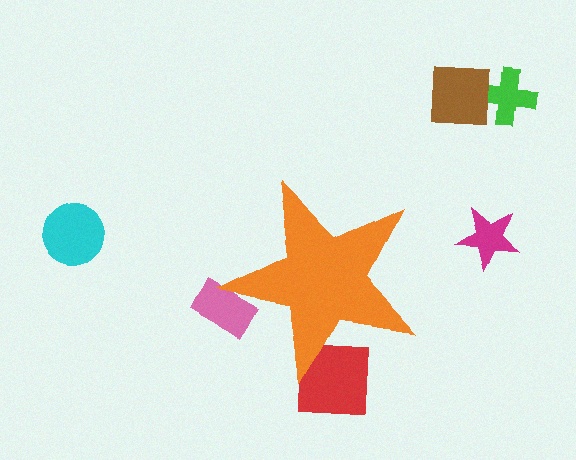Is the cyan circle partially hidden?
No, the cyan circle is fully visible.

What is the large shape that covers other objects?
An orange star.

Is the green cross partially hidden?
No, the green cross is fully visible.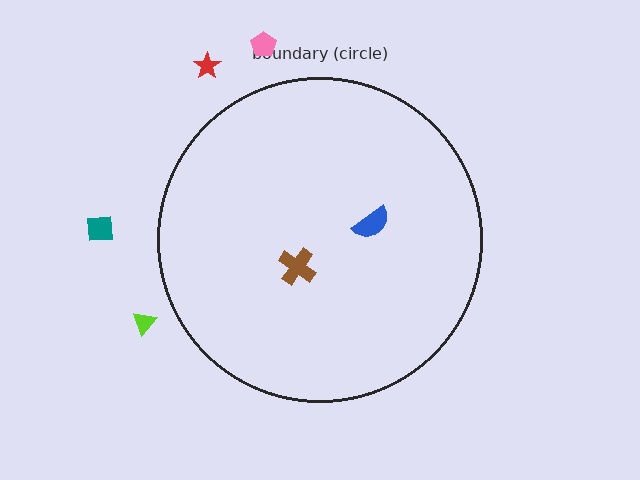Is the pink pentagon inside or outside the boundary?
Outside.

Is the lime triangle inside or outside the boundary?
Outside.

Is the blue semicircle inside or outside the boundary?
Inside.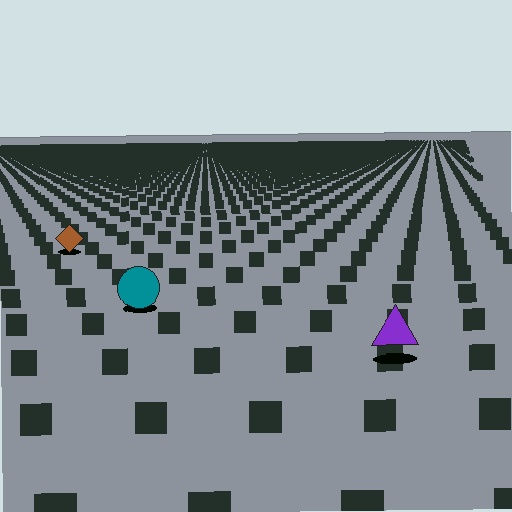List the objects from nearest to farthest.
From nearest to farthest: the purple triangle, the teal circle, the brown diamond.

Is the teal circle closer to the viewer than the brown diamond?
Yes. The teal circle is closer — you can tell from the texture gradient: the ground texture is coarser near it.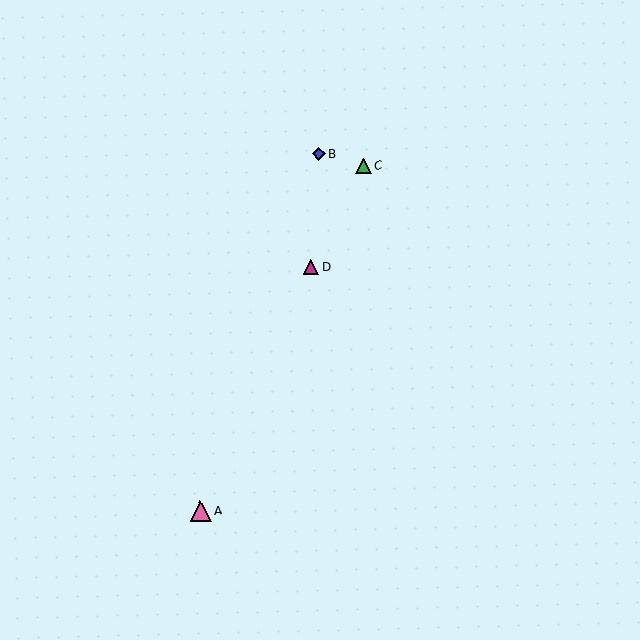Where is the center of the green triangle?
The center of the green triangle is at (363, 166).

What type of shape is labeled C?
Shape C is a green triangle.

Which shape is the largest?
The pink triangle (labeled A) is the largest.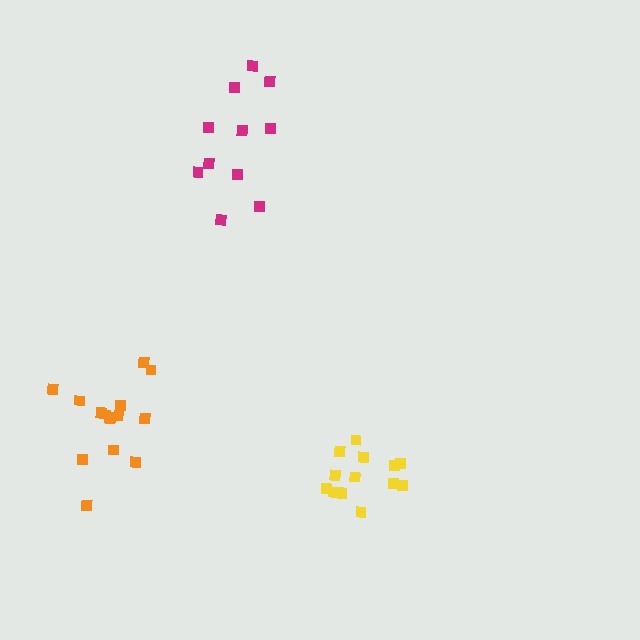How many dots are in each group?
Group 1: 14 dots, Group 2: 11 dots, Group 3: 15 dots (40 total).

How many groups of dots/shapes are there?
There are 3 groups.